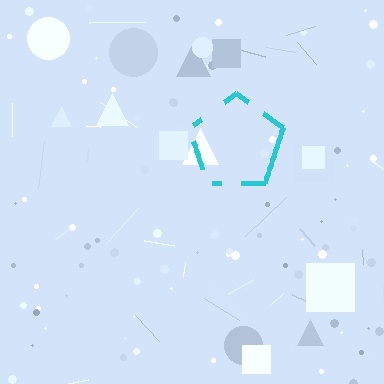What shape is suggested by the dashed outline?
The dashed outline suggests a pentagon.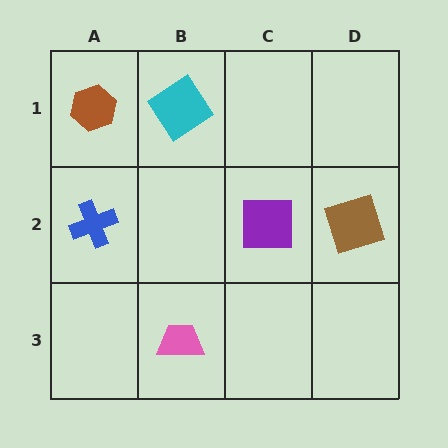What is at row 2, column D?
A brown square.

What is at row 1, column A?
A brown hexagon.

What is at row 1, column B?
A cyan diamond.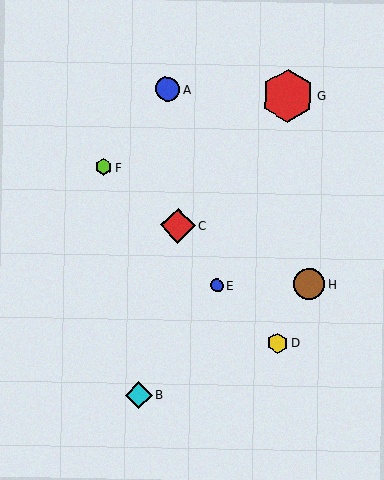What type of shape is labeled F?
Shape F is a lime hexagon.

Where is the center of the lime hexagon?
The center of the lime hexagon is at (104, 167).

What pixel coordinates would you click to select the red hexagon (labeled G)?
Click at (288, 96) to select the red hexagon G.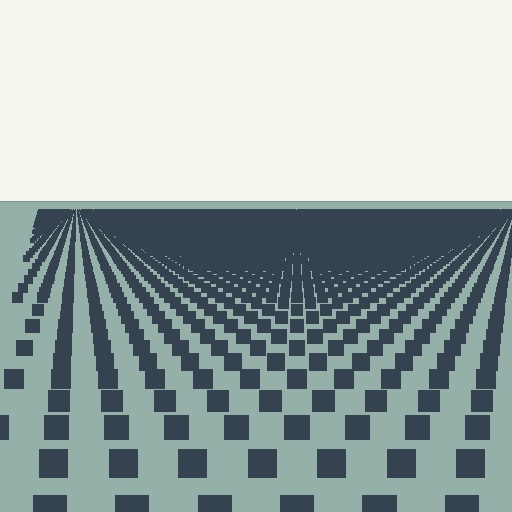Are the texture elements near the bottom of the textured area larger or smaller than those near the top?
Larger. Near the bottom, elements are closer to the viewer and appear at a bigger on-screen size.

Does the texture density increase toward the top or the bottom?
Density increases toward the top.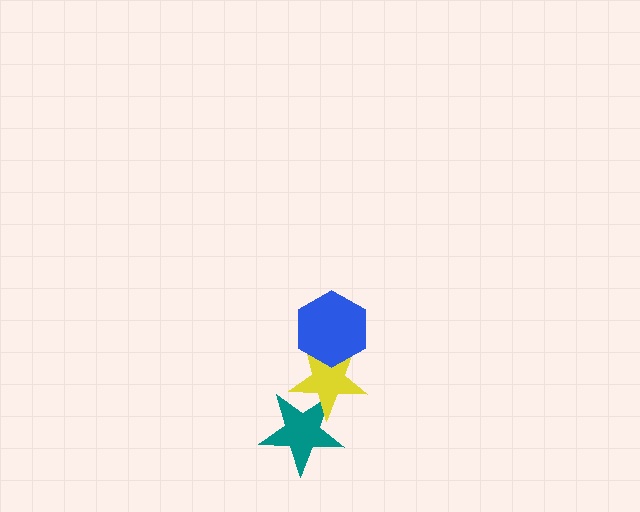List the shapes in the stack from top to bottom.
From top to bottom: the blue hexagon, the yellow star, the teal star.